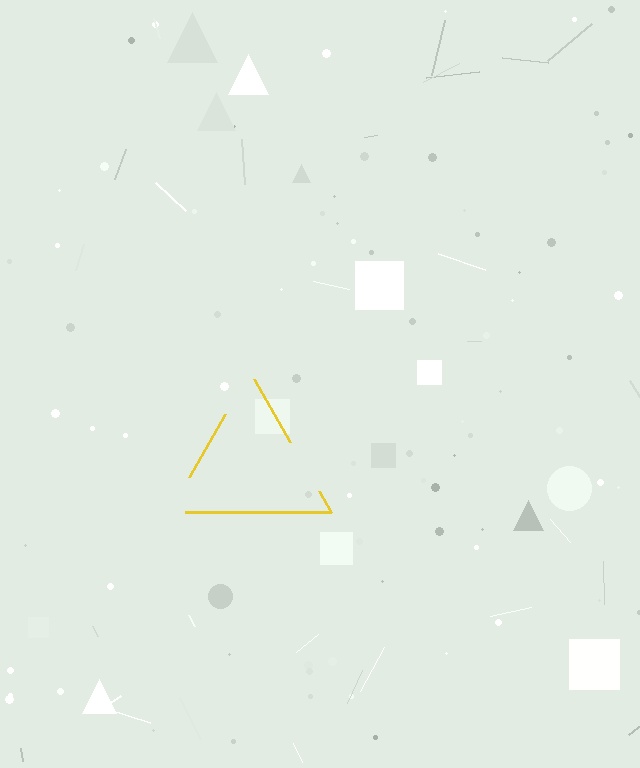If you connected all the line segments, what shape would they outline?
They would outline a triangle.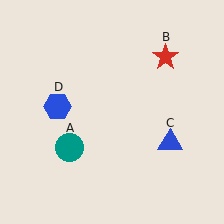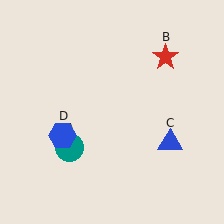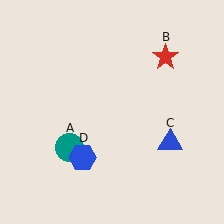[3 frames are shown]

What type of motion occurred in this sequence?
The blue hexagon (object D) rotated counterclockwise around the center of the scene.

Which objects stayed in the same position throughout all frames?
Teal circle (object A) and red star (object B) and blue triangle (object C) remained stationary.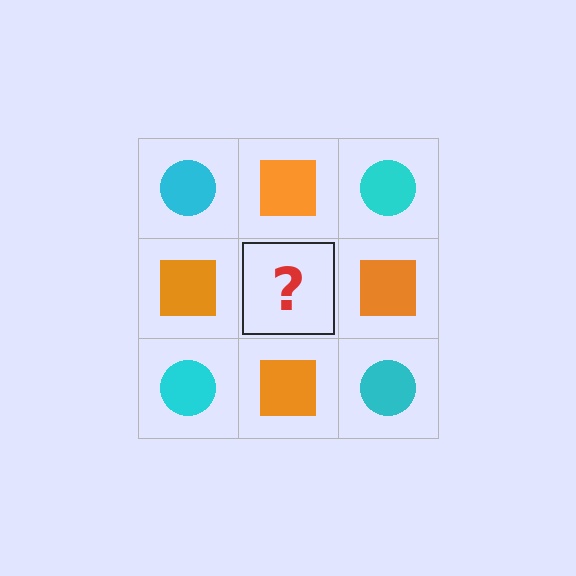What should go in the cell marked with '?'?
The missing cell should contain a cyan circle.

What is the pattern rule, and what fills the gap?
The rule is that it alternates cyan circle and orange square in a checkerboard pattern. The gap should be filled with a cyan circle.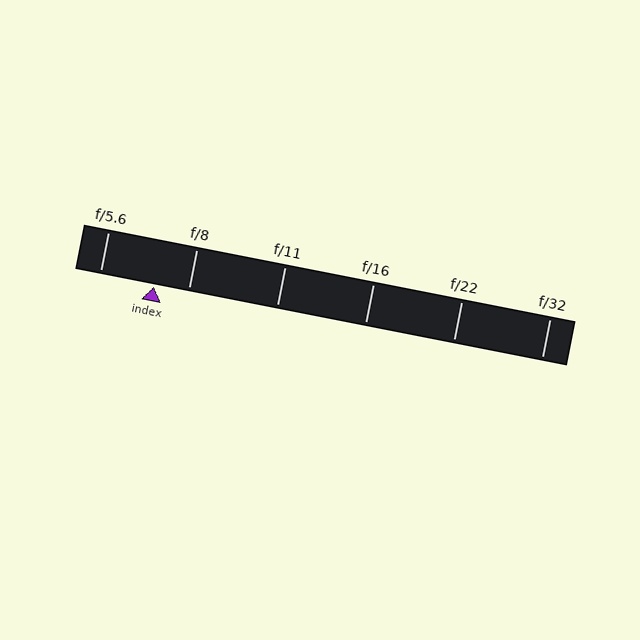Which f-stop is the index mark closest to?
The index mark is closest to f/8.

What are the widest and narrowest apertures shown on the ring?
The widest aperture shown is f/5.6 and the narrowest is f/32.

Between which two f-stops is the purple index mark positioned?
The index mark is between f/5.6 and f/8.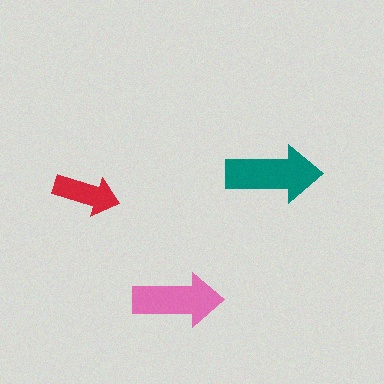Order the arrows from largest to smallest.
the teal one, the pink one, the red one.